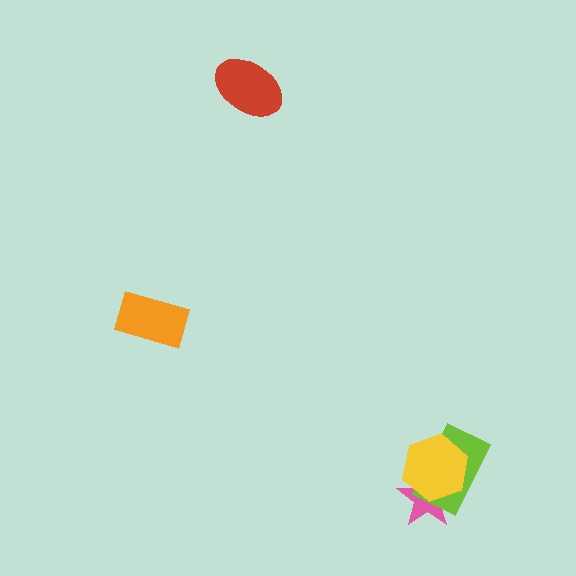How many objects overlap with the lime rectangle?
2 objects overlap with the lime rectangle.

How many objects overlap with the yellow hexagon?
2 objects overlap with the yellow hexagon.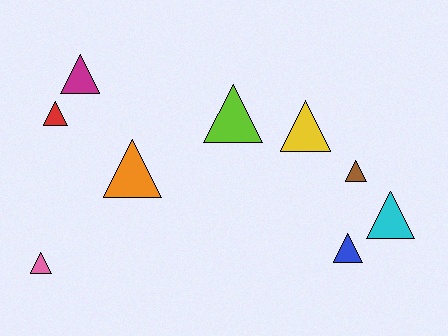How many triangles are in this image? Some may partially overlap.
There are 9 triangles.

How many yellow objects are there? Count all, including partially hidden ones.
There is 1 yellow object.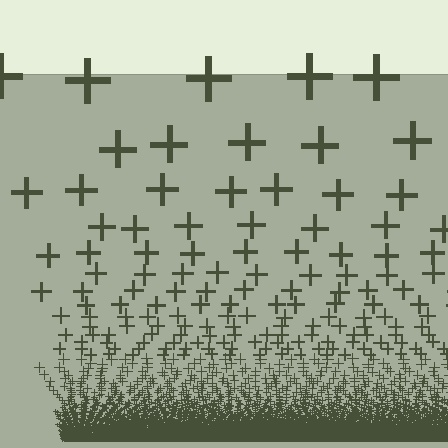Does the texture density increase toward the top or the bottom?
Density increases toward the bottom.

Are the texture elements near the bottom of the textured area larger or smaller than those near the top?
Smaller. The gradient is inverted — elements near the bottom are smaller and denser.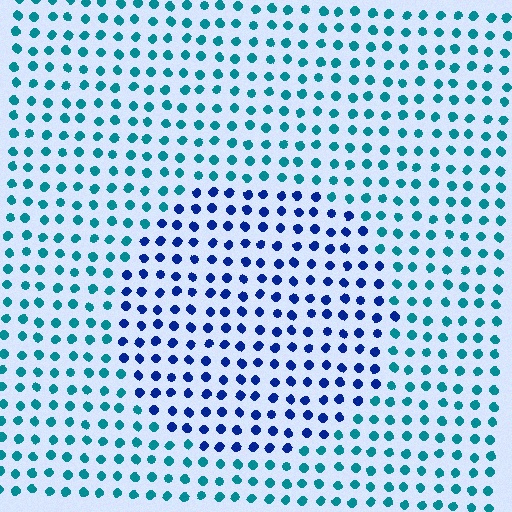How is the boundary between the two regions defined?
The boundary is defined purely by a slight shift in hue (about 44 degrees). Spacing, size, and orientation are identical on both sides.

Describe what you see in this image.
The image is filled with small teal elements in a uniform arrangement. A circle-shaped region is visible where the elements are tinted to a slightly different hue, forming a subtle color boundary.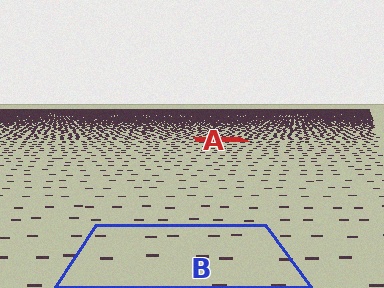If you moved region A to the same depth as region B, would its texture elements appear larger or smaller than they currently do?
They would appear larger. At a closer depth, the same texture elements are projected at a bigger on-screen size.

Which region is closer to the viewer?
Region B is closer. The texture elements there are larger and more spread out.